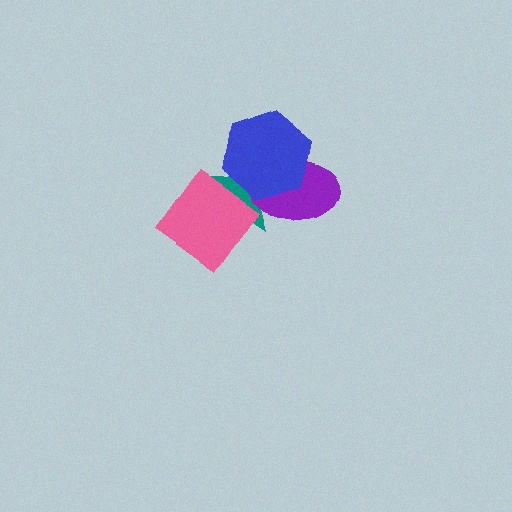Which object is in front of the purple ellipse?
The blue hexagon is in front of the purple ellipse.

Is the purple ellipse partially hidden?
Yes, it is partially covered by another shape.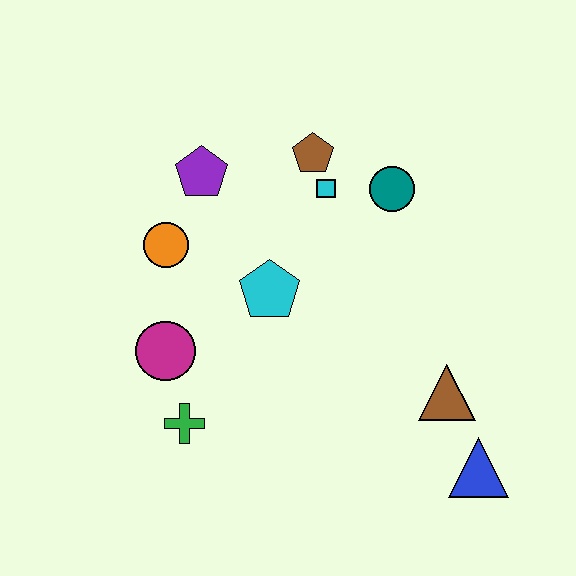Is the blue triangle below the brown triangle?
Yes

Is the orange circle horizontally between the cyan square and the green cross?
No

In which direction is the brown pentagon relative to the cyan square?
The brown pentagon is above the cyan square.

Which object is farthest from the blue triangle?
The purple pentagon is farthest from the blue triangle.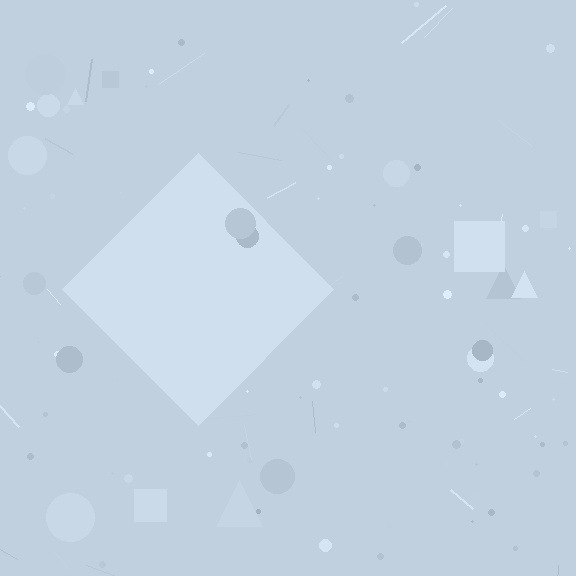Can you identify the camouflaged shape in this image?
The camouflaged shape is a diamond.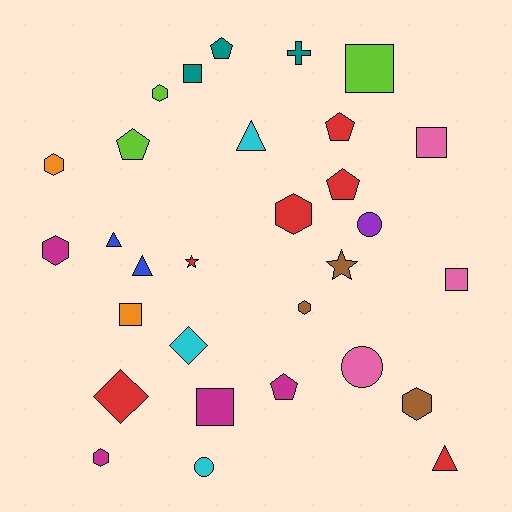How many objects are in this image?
There are 30 objects.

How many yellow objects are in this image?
There are no yellow objects.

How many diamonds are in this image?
There are 2 diamonds.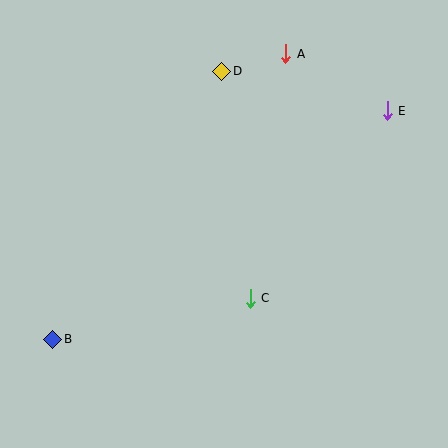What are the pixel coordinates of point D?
Point D is at (222, 71).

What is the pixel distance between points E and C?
The distance between E and C is 232 pixels.